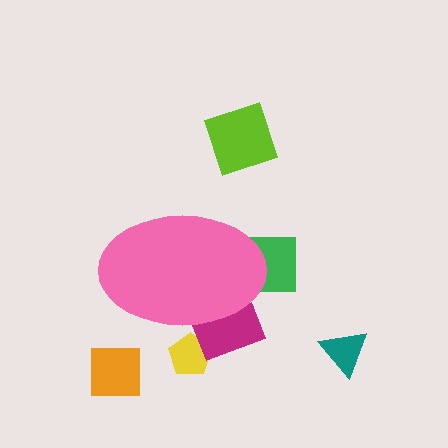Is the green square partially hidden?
Yes, the green square is partially hidden behind the pink ellipse.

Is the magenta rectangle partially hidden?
Yes, the magenta rectangle is partially hidden behind the pink ellipse.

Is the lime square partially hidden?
No, the lime square is fully visible.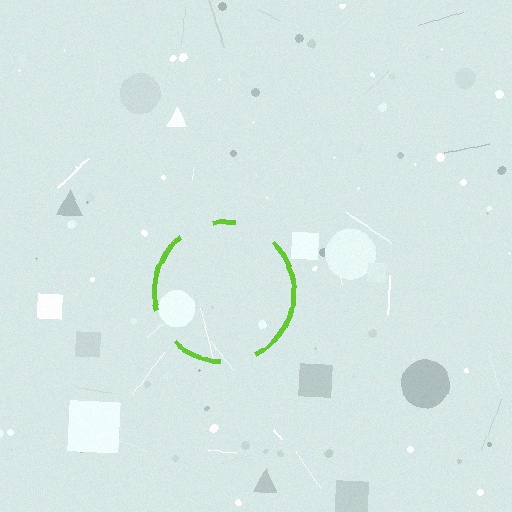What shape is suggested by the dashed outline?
The dashed outline suggests a circle.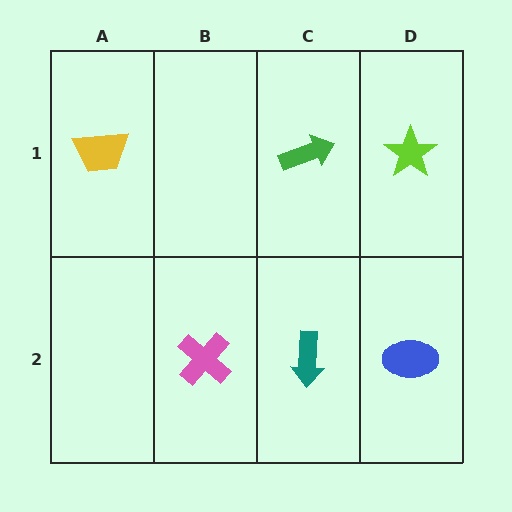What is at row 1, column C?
A green arrow.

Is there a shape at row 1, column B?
No, that cell is empty.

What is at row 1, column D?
A lime star.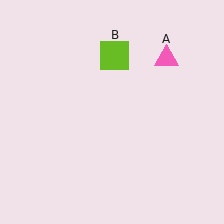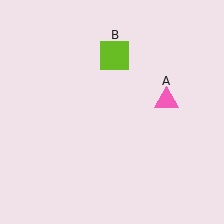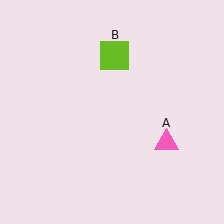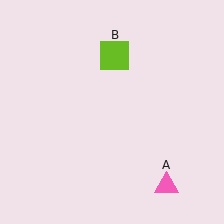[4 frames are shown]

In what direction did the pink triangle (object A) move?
The pink triangle (object A) moved down.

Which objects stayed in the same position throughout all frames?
Lime square (object B) remained stationary.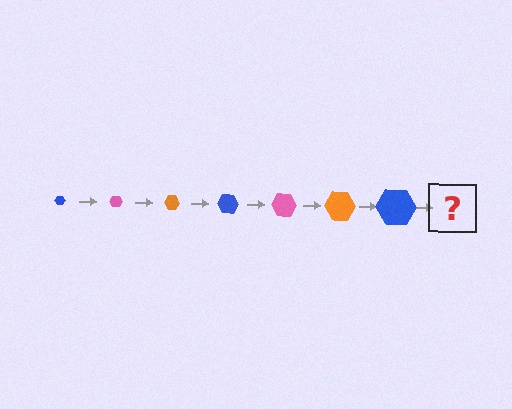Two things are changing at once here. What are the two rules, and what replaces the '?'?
The two rules are that the hexagon grows larger each step and the color cycles through blue, pink, and orange. The '?' should be a pink hexagon, larger than the previous one.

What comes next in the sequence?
The next element should be a pink hexagon, larger than the previous one.